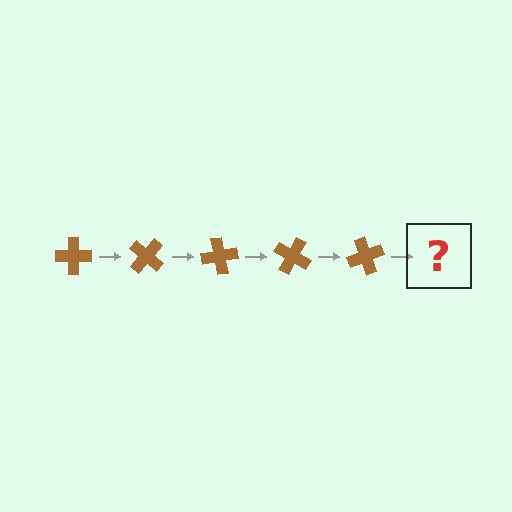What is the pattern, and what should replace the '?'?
The pattern is that the cross rotates 40 degrees each step. The '?' should be a brown cross rotated 200 degrees.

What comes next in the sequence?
The next element should be a brown cross rotated 200 degrees.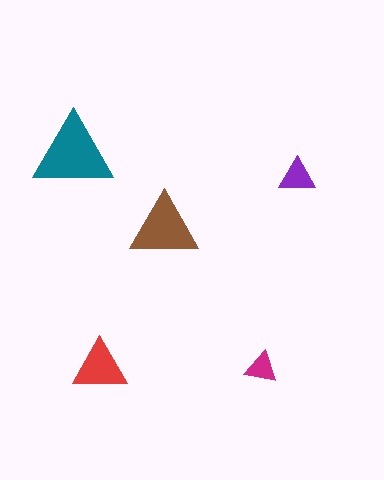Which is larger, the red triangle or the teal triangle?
The teal one.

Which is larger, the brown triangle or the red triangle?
The brown one.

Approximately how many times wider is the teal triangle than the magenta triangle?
About 2.5 times wider.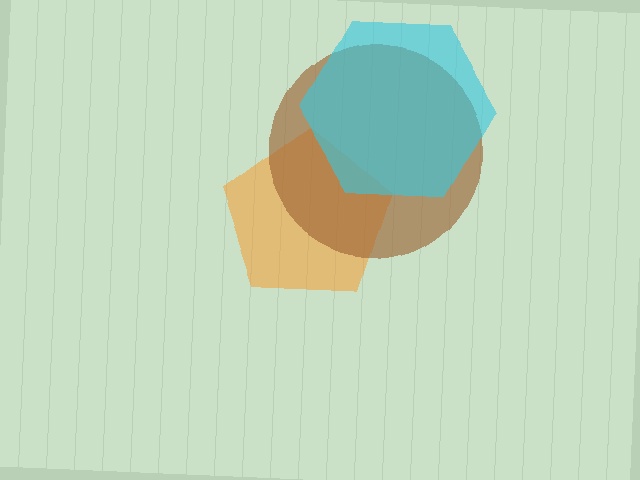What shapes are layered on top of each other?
The layered shapes are: an orange pentagon, a brown circle, a cyan hexagon.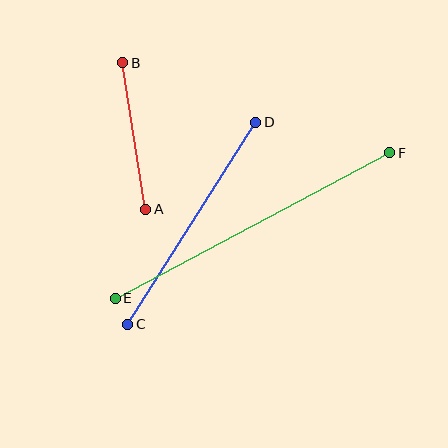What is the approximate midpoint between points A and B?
The midpoint is at approximately (134, 136) pixels.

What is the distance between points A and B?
The distance is approximately 149 pixels.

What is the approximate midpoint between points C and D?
The midpoint is at approximately (192, 223) pixels.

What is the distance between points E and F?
The distance is approximately 311 pixels.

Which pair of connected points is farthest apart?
Points E and F are farthest apart.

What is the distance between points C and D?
The distance is approximately 239 pixels.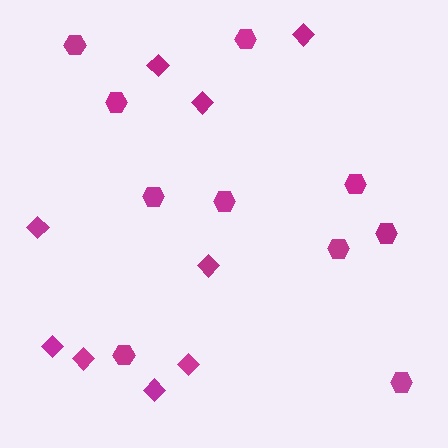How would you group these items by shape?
There are 2 groups: one group of hexagons (10) and one group of diamonds (9).